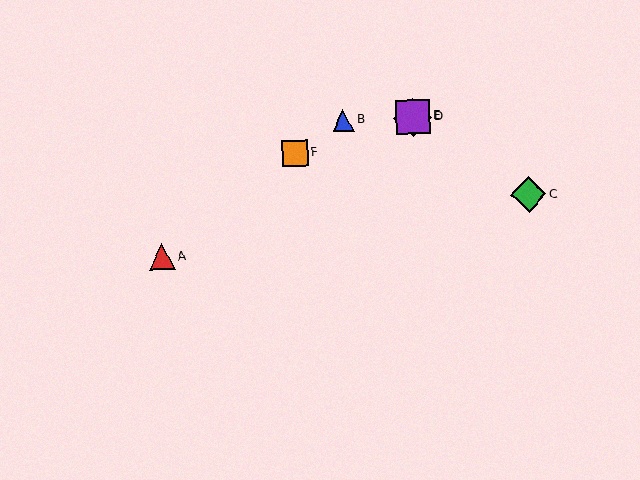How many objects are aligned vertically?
2 objects (D, E) are aligned vertically.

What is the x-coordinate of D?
Object D is at x≈413.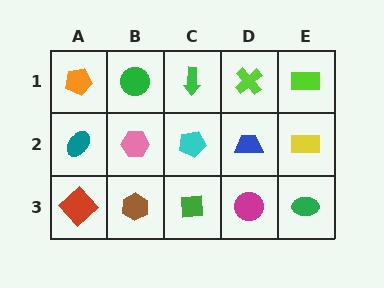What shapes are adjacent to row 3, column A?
A teal ellipse (row 2, column A), a brown hexagon (row 3, column B).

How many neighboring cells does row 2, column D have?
4.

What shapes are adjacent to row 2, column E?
A lime rectangle (row 1, column E), a green ellipse (row 3, column E), a blue trapezoid (row 2, column D).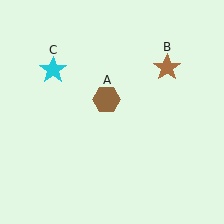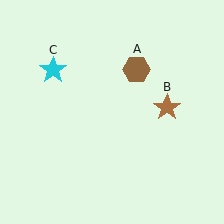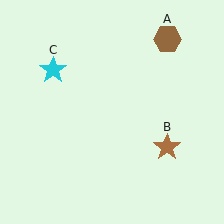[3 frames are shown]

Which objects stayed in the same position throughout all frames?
Cyan star (object C) remained stationary.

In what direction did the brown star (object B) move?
The brown star (object B) moved down.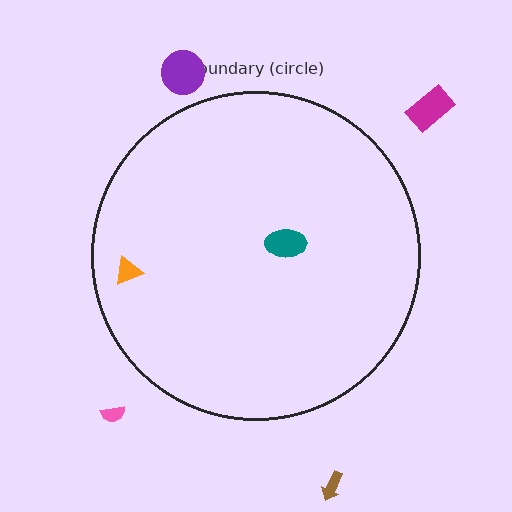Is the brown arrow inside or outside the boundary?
Outside.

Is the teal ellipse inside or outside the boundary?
Inside.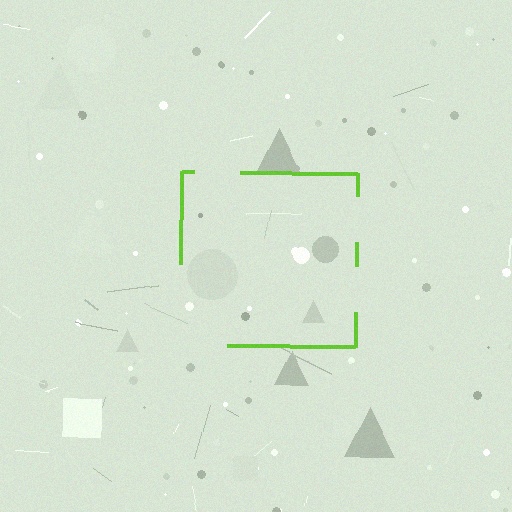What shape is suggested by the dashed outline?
The dashed outline suggests a square.